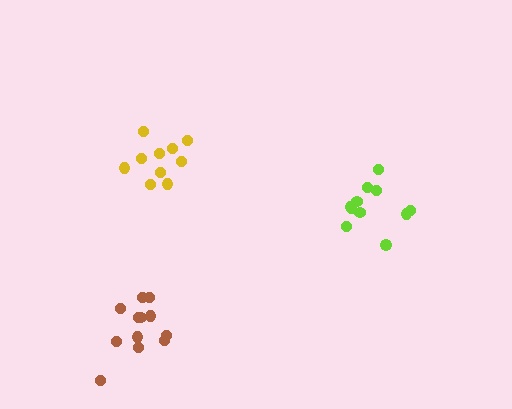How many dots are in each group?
Group 1: 11 dots, Group 2: 10 dots, Group 3: 12 dots (33 total).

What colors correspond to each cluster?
The clusters are colored: lime, yellow, brown.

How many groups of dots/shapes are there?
There are 3 groups.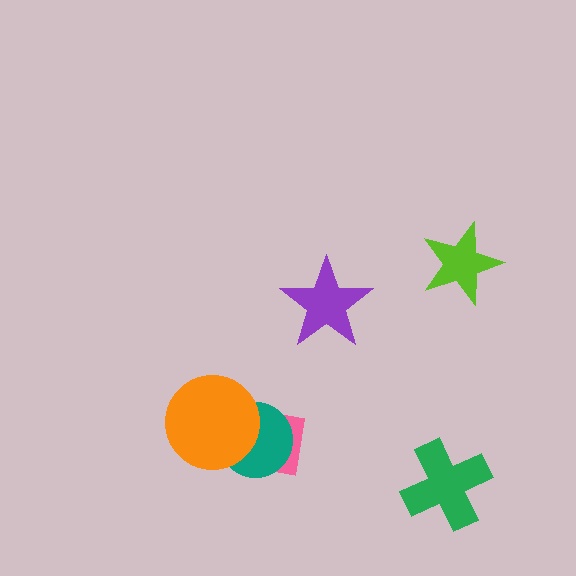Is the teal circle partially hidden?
Yes, it is partially covered by another shape.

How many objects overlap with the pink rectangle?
1 object overlaps with the pink rectangle.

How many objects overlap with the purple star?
0 objects overlap with the purple star.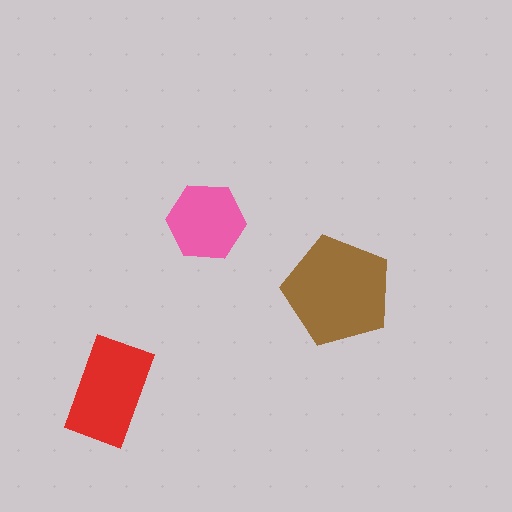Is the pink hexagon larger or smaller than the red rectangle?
Smaller.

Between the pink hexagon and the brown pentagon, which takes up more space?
The brown pentagon.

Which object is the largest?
The brown pentagon.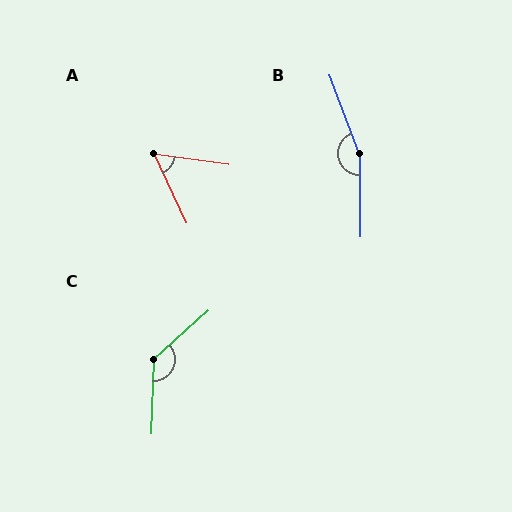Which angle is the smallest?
A, at approximately 57 degrees.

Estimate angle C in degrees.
Approximately 133 degrees.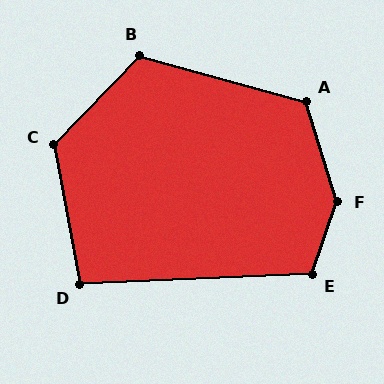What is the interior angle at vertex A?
Approximately 122 degrees (obtuse).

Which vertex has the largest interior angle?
F, at approximately 144 degrees.